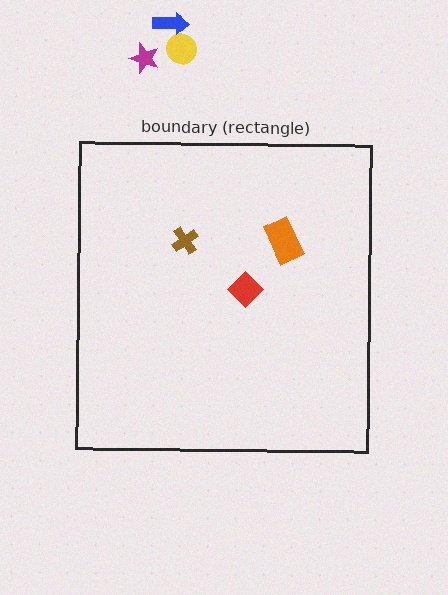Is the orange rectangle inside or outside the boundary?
Inside.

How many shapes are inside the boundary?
3 inside, 3 outside.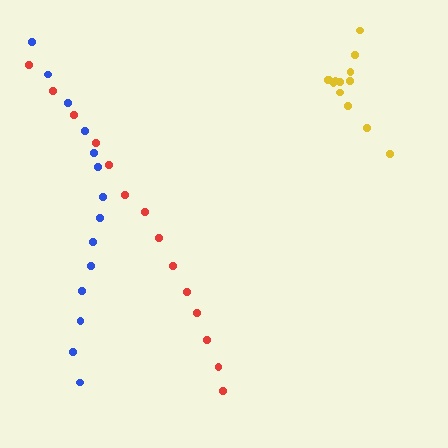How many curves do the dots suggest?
There are 3 distinct paths.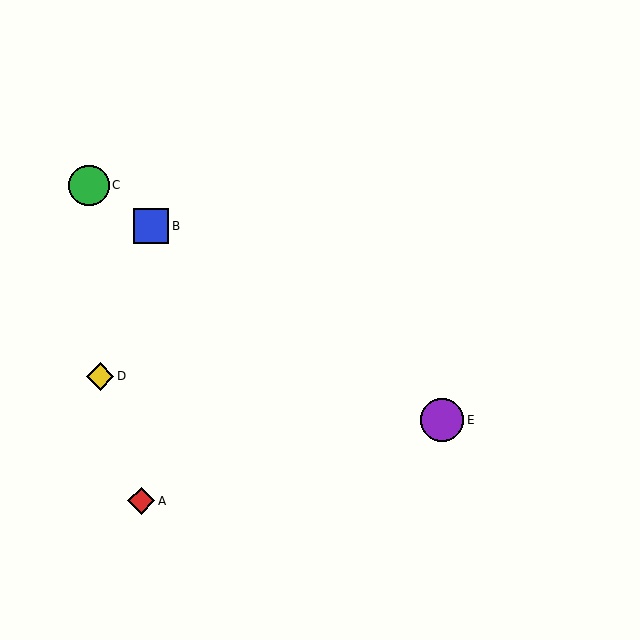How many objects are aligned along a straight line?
3 objects (B, C, E) are aligned along a straight line.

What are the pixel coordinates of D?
Object D is at (100, 376).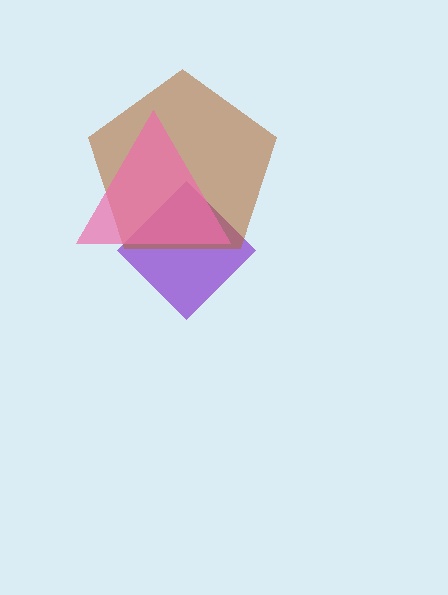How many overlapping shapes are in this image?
There are 3 overlapping shapes in the image.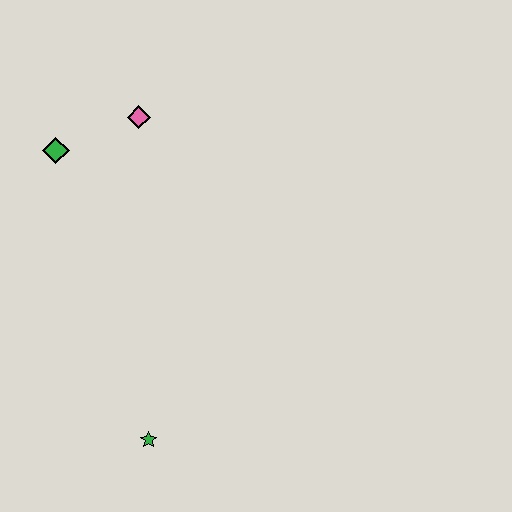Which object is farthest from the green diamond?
The green star is farthest from the green diamond.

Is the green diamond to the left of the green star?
Yes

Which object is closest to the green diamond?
The pink diamond is closest to the green diamond.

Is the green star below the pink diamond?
Yes